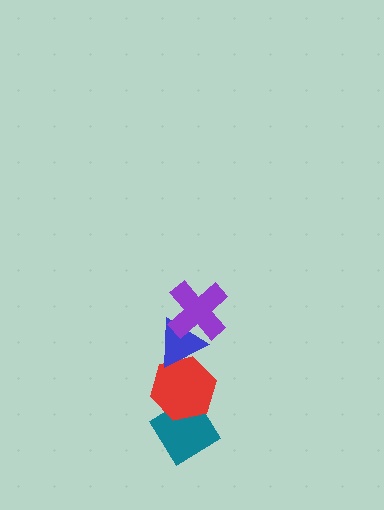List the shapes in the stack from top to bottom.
From top to bottom: the purple cross, the blue triangle, the red hexagon, the teal diamond.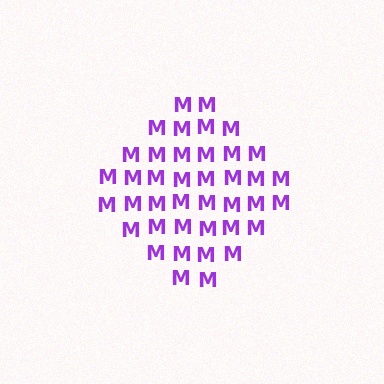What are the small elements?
The small elements are letter M's.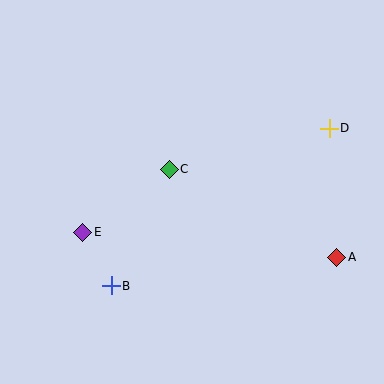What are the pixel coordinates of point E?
Point E is at (83, 232).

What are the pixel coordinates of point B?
Point B is at (111, 286).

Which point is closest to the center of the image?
Point C at (169, 169) is closest to the center.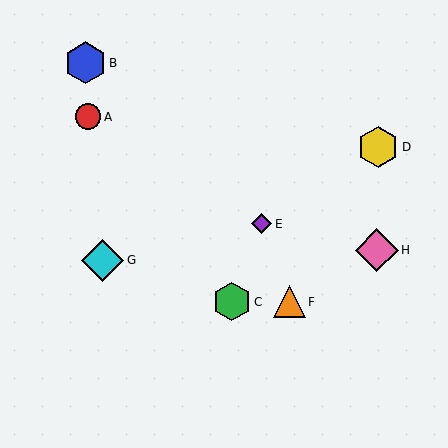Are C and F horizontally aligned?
Yes, both are at y≈302.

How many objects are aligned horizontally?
2 objects (C, F) are aligned horizontally.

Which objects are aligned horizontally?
Objects C, F are aligned horizontally.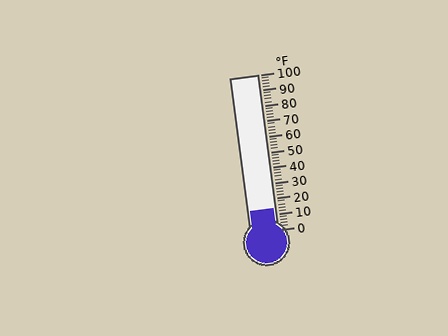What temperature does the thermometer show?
The thermometer shows approximately 14°F.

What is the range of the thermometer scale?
The thermometer scale ranges from 0°F to 100°F.